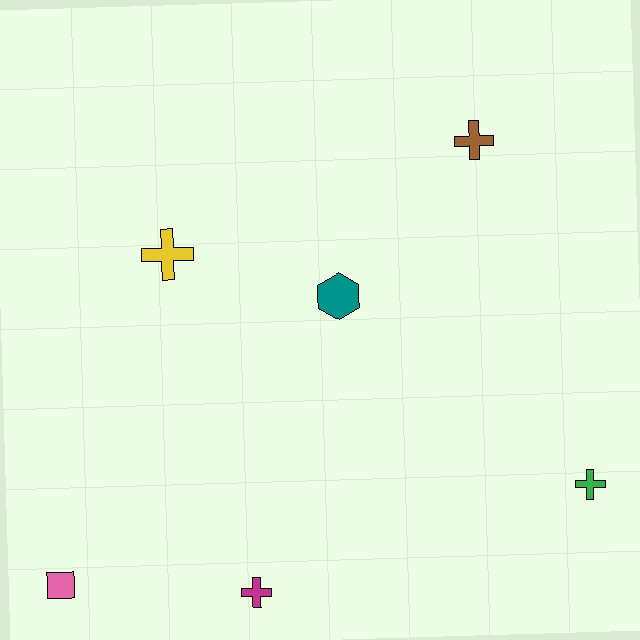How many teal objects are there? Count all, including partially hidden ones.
There is 1 teal object.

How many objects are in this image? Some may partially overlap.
There are 6 objects.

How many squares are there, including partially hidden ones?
There is 1 square.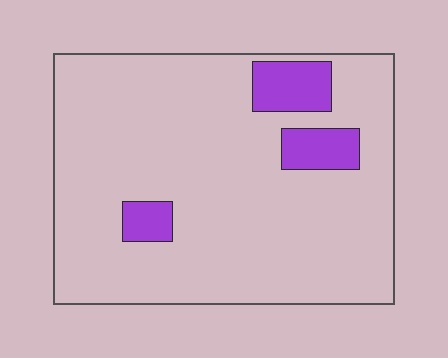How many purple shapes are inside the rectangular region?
3.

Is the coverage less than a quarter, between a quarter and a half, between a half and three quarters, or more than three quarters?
Less than a quarter.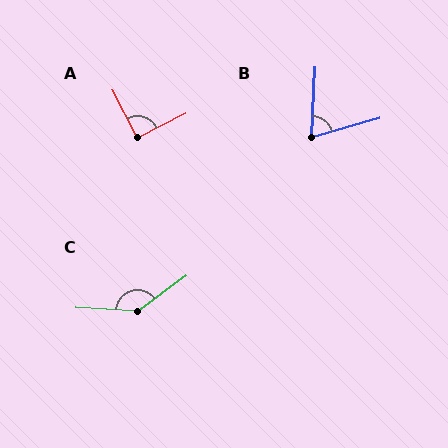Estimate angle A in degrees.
Approximately 91 degrees.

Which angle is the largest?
C, at approximately 140 degrees.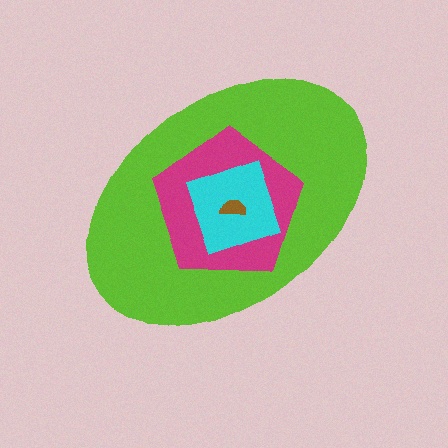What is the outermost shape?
The lime ellipse.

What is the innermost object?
The brown semicircle.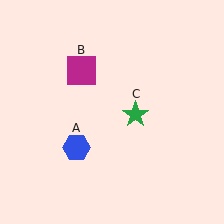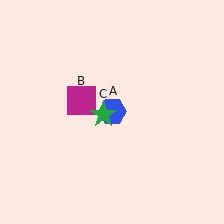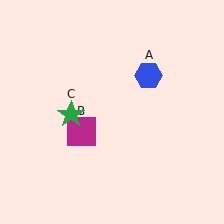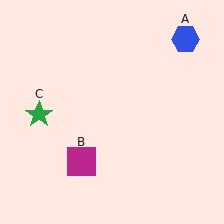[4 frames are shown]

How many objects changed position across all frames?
3 objects changed position: blue hexagon (object A), magenta square (object B), green star (object C).